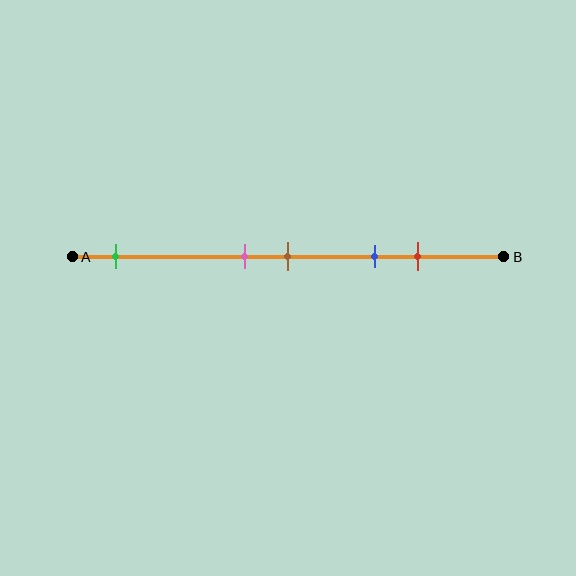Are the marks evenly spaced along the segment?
No, the marks are not evenly spaced.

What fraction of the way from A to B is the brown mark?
The brown mark is approximately 50% (0.5) of the way from A to B.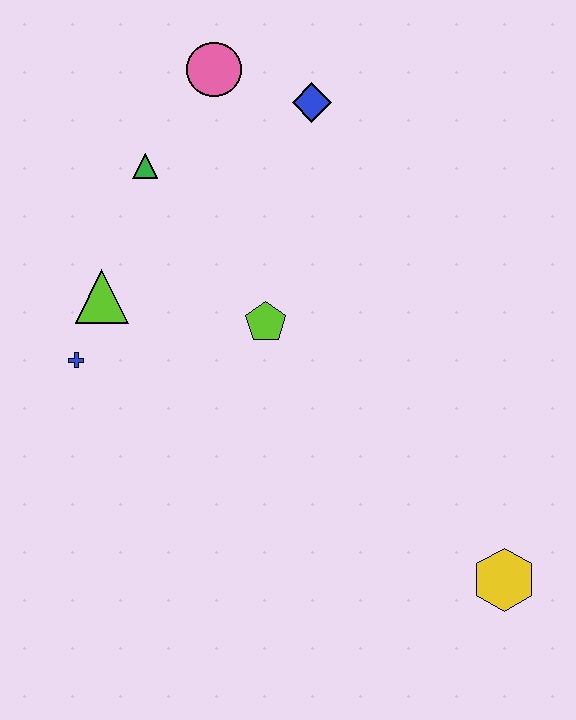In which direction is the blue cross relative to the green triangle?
The blue cross is below the green triangle.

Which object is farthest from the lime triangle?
The yellow hexagon is farthest from the lime triangle.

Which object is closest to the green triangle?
The pink circle is closest to the green triangle.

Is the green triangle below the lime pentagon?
No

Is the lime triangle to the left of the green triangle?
Yes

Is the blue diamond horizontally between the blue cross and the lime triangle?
No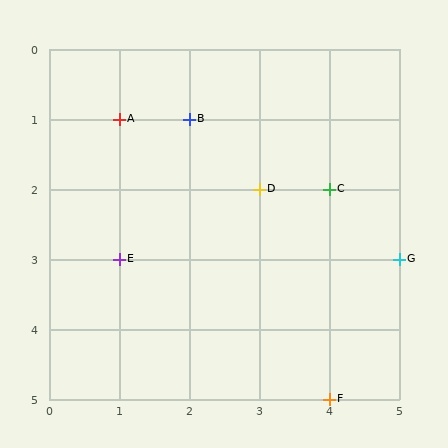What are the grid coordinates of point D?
Point D is at grid coordinates (3, 2).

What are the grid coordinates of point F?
Point F is at grid coordinates (4, 5).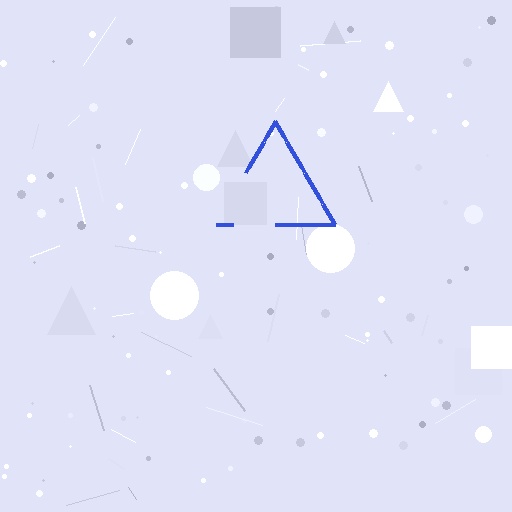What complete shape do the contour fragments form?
The contour fragments form a triangle.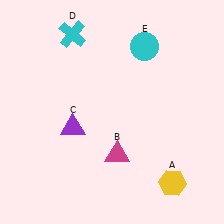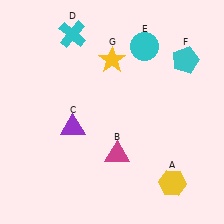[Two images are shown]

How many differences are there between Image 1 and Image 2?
There are 2 differences between the two images.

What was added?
A cyan pentagon (F), a yellow star (G) were added in Image 2.